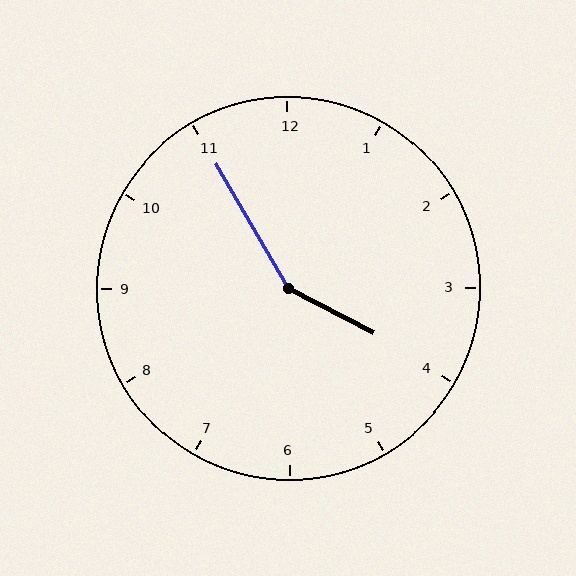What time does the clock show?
3:55.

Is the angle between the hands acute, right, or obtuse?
It is obtuse.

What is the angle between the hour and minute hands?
Approximately 148 degrees.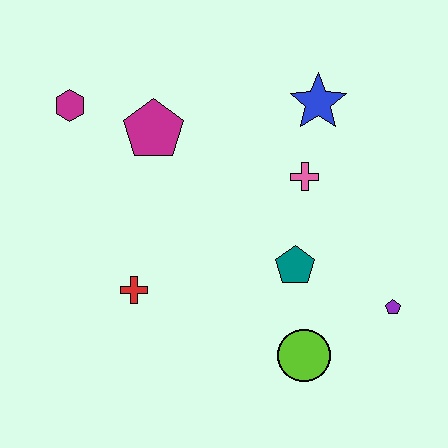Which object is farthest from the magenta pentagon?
The purple pentagon is farthest from the magenta pentagon.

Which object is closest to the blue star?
The pink cross is closest to the blue star.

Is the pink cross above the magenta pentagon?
No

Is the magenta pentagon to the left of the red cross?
No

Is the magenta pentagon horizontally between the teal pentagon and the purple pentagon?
No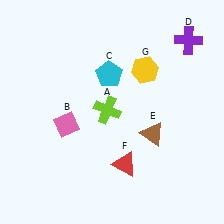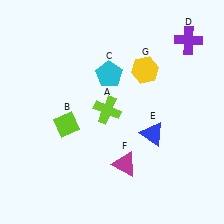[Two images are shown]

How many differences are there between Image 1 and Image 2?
There are 3 differences between the two images.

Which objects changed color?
B changed from pink to lime. E changed from brown to blue. F changed from red to magenta.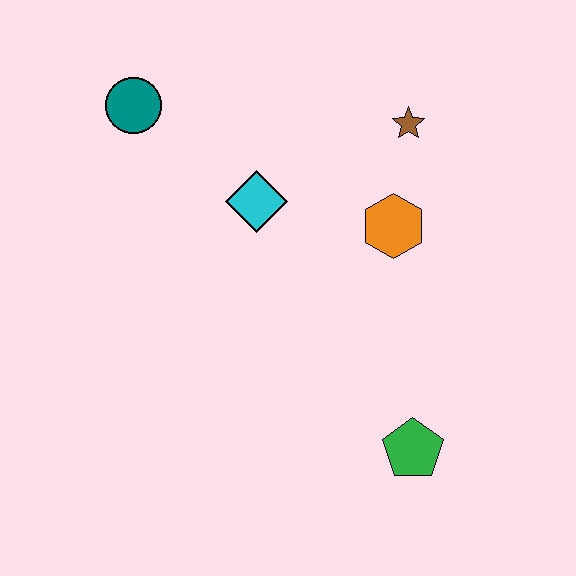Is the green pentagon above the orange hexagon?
No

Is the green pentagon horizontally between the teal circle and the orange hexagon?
No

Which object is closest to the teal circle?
The cyan diamond is closest to the teal circle.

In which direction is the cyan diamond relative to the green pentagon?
The cyan diamond is above the green pentagon.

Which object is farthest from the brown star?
The green pentagon is farthest from the brown star.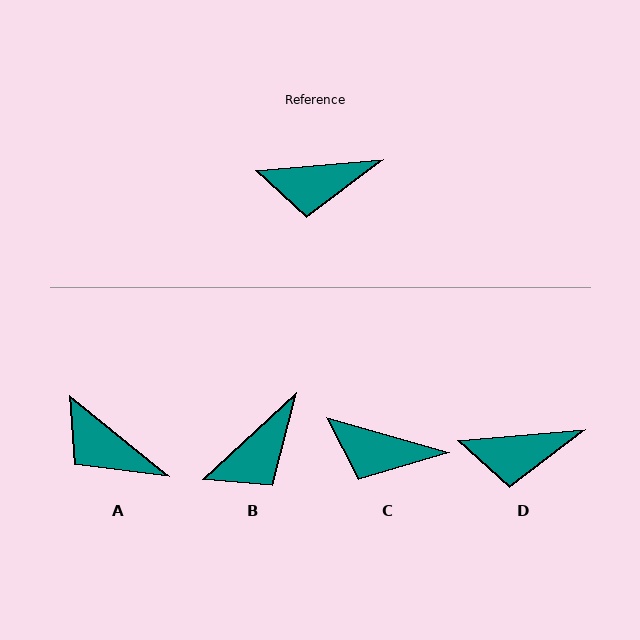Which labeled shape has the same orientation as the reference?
D.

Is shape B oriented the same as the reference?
No, it is off by about 38 degrees.